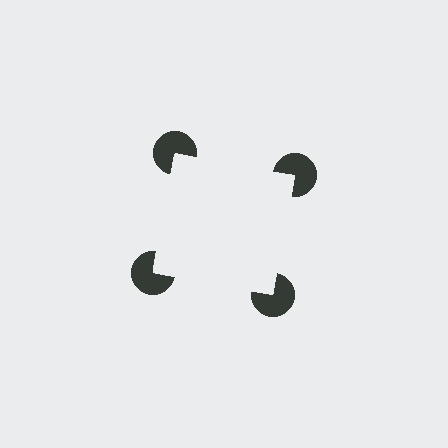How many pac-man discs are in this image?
There are 4 — one at each vertex of the illusory square.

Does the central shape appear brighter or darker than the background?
It typically appears slightly brighter than the background, even though no actual brightness change is drawn.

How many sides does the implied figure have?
4 sides.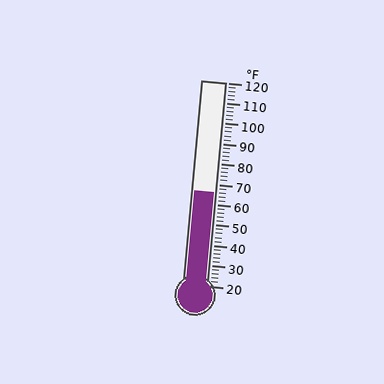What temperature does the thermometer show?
The thermometer shows approximately 66°F.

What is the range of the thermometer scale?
The thermometer scale ranges from 20°F to 120°F.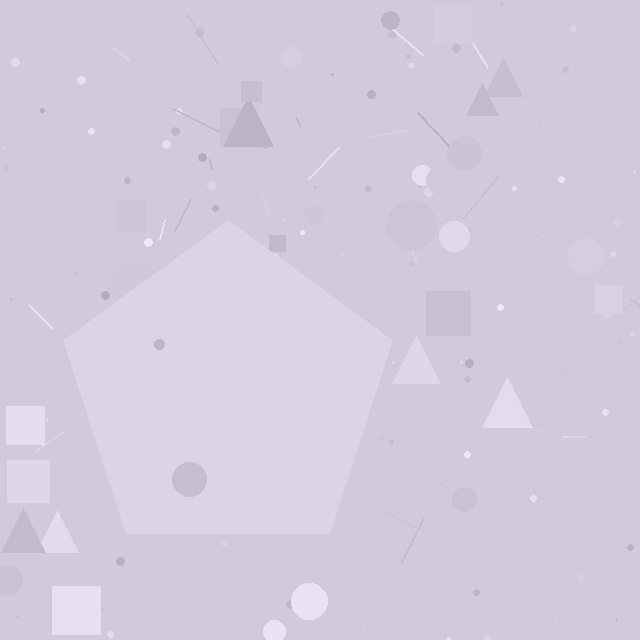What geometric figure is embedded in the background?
A pentagon is embedded in the background.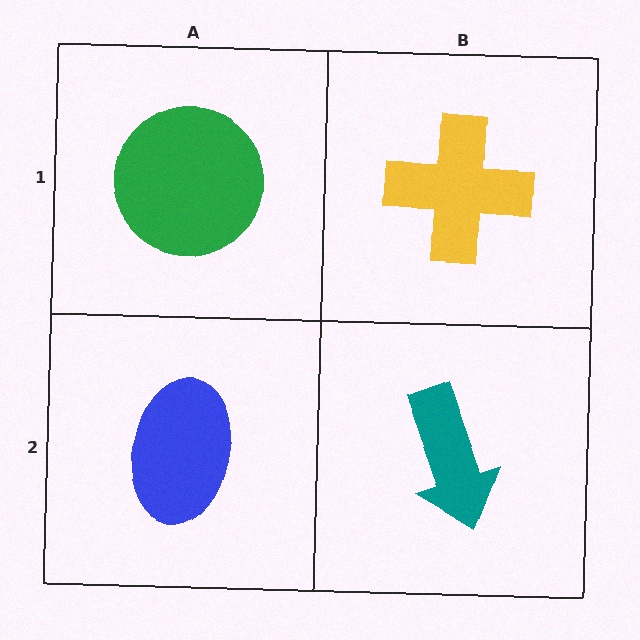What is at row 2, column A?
A blue ellipse.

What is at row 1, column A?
A green circle.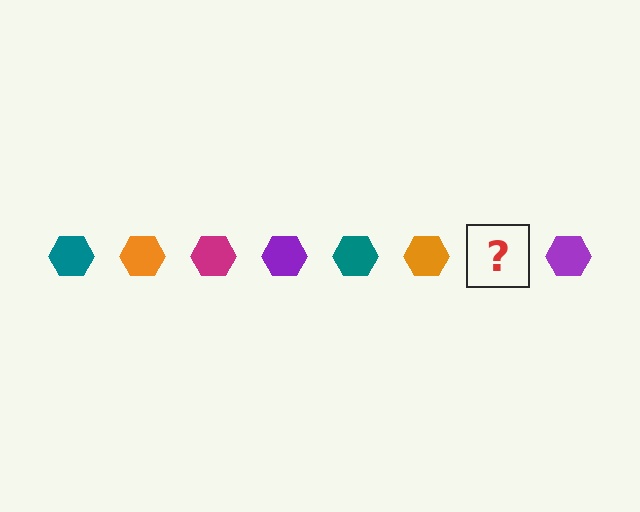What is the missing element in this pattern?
The missing element is a magenta hexagon.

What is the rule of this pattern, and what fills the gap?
The rule is that the pattern cycles through teal, orange, magenta, purple hexagons. The gap should be filled with a magenta hexagon.